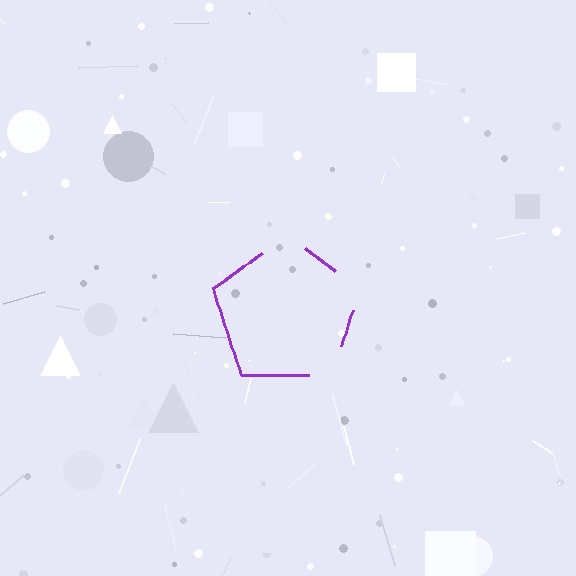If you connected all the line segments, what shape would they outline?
They would outline a pentagon.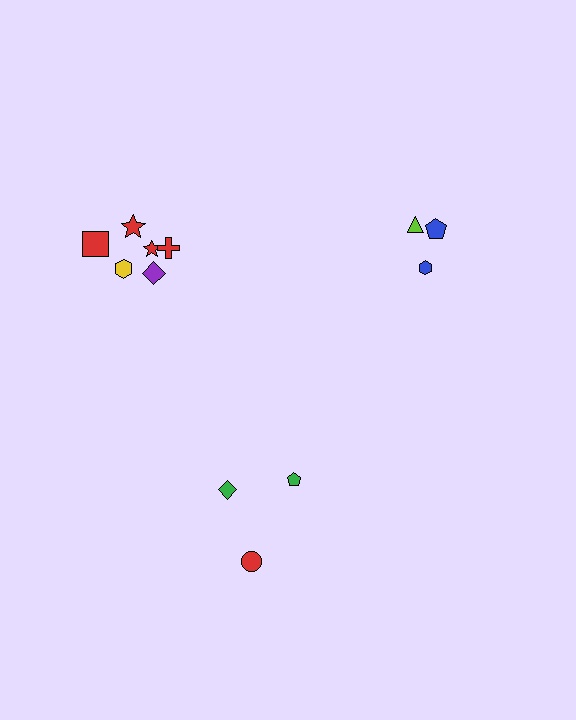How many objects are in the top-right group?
There are 3 objects.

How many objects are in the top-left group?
There are 6 objects.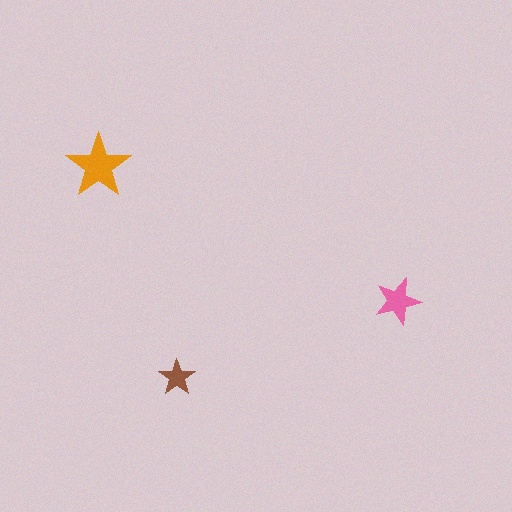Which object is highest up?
The orange star is topmost.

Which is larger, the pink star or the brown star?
The pink one.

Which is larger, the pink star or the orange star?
The orange one.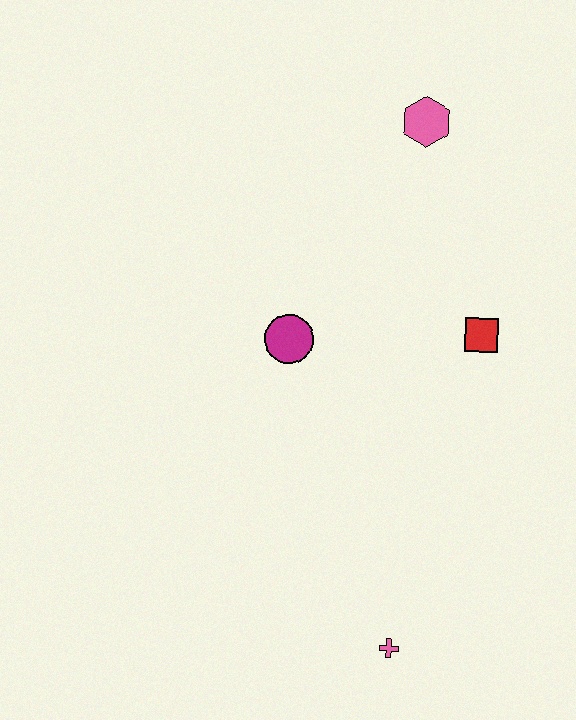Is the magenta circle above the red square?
No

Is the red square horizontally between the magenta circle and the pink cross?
No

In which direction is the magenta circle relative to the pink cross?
The magenta circle is above the pink cross.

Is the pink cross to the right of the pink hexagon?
No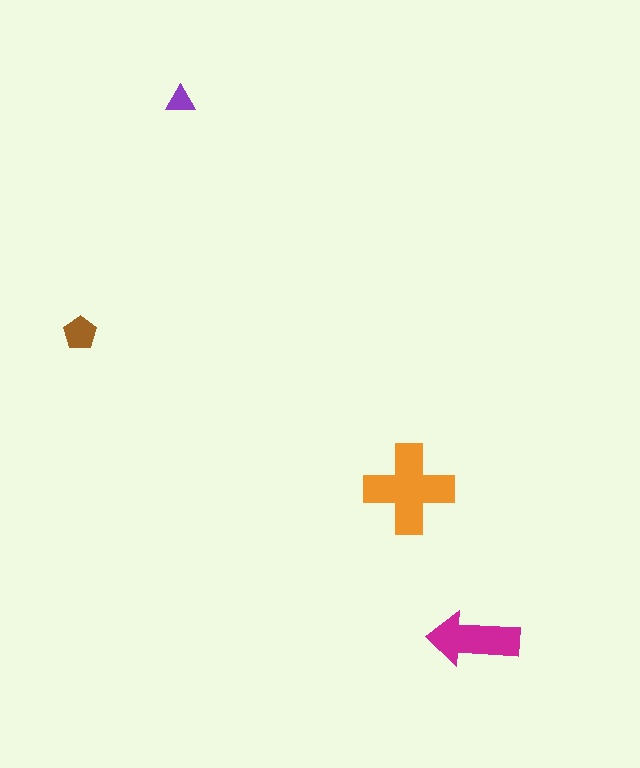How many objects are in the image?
There are 4 objects in the image.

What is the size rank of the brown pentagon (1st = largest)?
3rd.